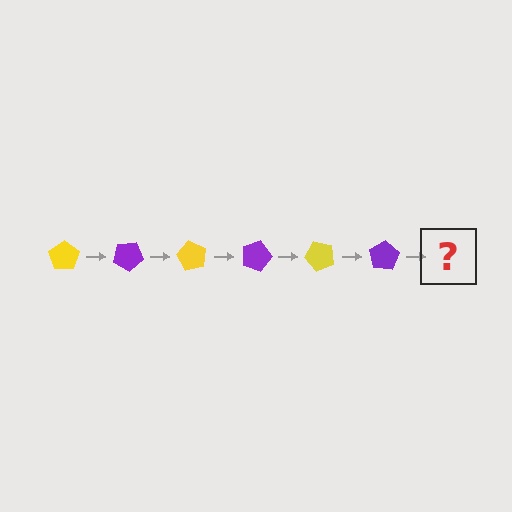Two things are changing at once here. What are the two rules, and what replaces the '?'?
The two rules are that it rotates 30 degrees each step and the color cycles through yellow and purple. The '?' should be a yellow pentagon, rotated 180 degrees from the start.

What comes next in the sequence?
The next element should be a yellow pentagon, rotated 180 degrees from the start.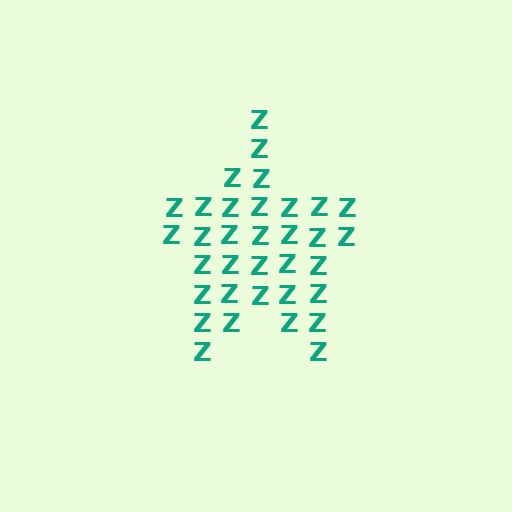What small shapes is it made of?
It is made of small letter Z's.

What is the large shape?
The large shape is a star.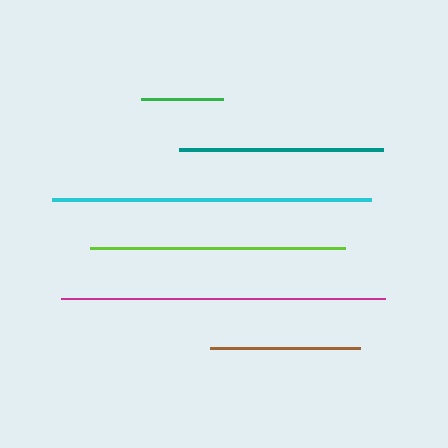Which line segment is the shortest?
The green line is the shortest at approximately 82 pixels.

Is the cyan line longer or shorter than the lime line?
The cyan line is longer than the lime line.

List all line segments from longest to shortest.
From longest to shortest: magenta, cyan, lime, teal, brown, green.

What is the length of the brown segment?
The brown segment is approximately 149 pixels long.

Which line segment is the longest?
The magenta line is the longest at approximately 325 pixels.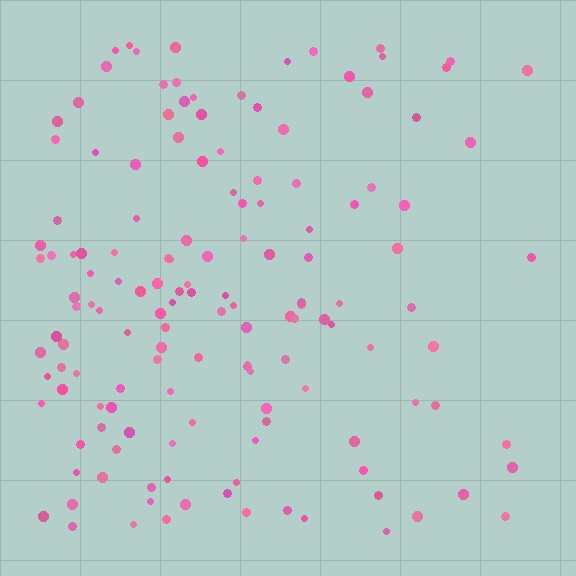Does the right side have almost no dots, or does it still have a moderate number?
Still a moderate number, just noticeably fewer than the left.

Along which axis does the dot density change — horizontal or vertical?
Horizontal.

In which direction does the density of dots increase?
From right to left, with the left side densest.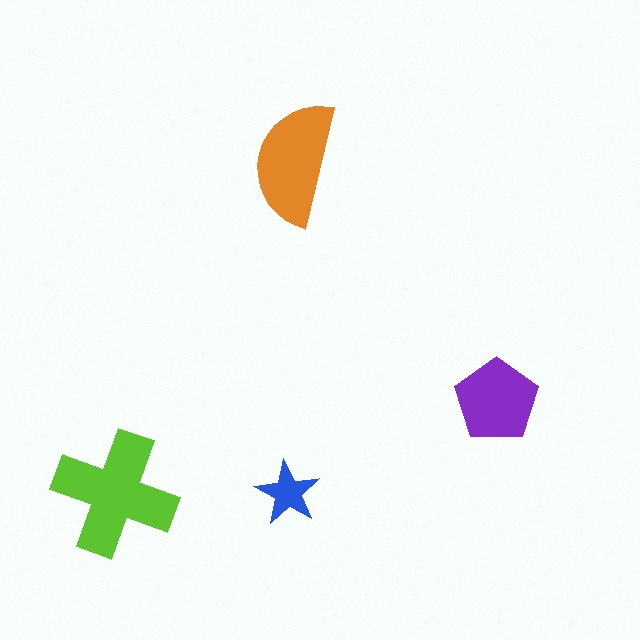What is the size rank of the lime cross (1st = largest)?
1st.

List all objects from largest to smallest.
The lime cross, the orange semicircle, the purple pentagon, the blue star.